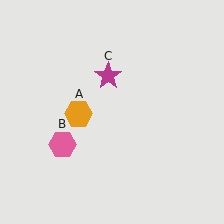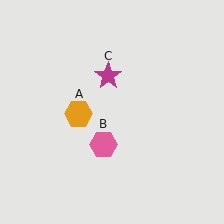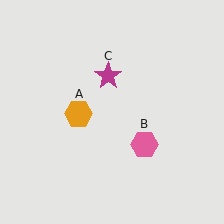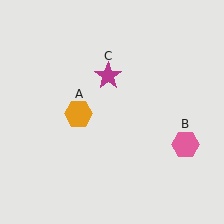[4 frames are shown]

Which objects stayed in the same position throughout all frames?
Orange hexagon (object A) and magenta star (object C) remained stationary.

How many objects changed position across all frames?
1 object changed position: pink hexagon (object B).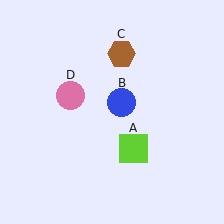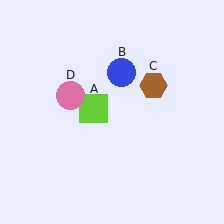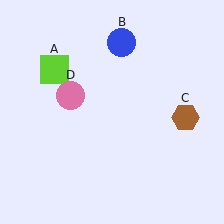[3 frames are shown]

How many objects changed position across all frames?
3 objects changed position: lime square (object A), blue circle (object B), brown hexagon (object C).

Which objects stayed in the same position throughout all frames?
Pink circle (object D) remained stationary.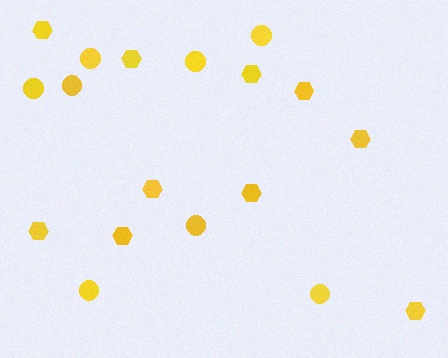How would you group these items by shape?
There are 2 groups: one group of circles (8) and one group of hexagons (10).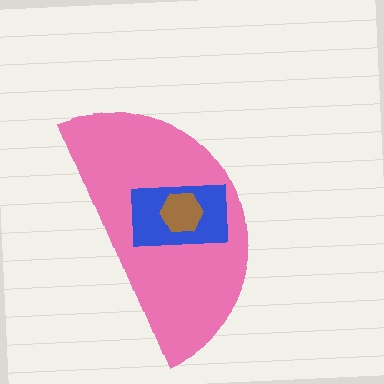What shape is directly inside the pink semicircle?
The blue rectangle.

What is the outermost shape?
The pink semicircle.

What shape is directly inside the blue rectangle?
The brown hexagon.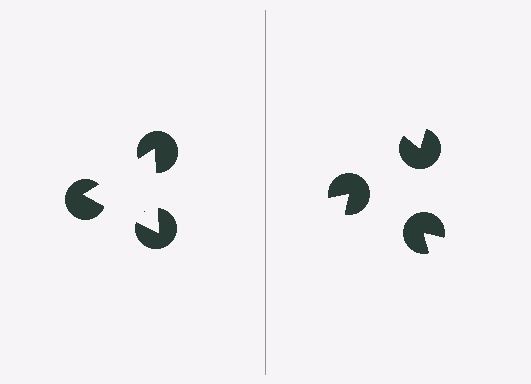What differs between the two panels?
The pac-man discs are positioned identically on both sides; only the wedge orientations differ. On the left they align to a triangle; on the right they are misaligned.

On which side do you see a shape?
An illusory triangle appears on the left side. On the right side the wedge cuts are rotated, so no coherent shape forms.